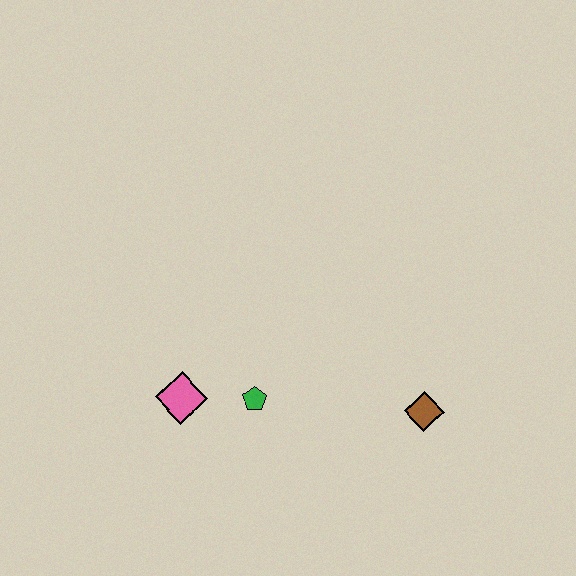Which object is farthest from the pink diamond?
The brown diamond is farthest from the pink diamond.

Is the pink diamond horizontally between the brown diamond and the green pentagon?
No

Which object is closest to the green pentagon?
The pink diamond is closest to the green pentagon.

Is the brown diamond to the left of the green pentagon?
No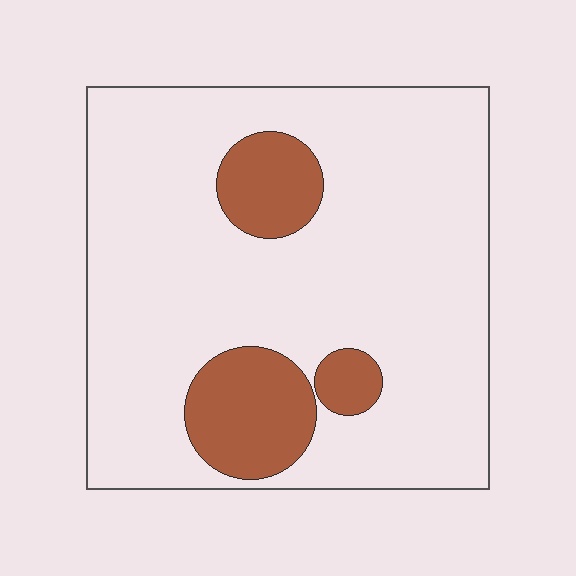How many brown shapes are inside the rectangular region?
3.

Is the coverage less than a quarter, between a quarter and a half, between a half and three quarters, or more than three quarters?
Less than a quarter.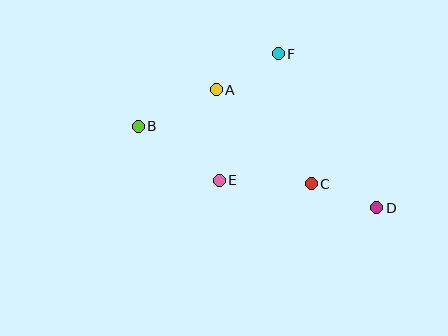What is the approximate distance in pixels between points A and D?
The distance between A and D is approximately 199 pixels.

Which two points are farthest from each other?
Points B and D are farthest from each other.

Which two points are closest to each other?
Points C and D are closest to each other.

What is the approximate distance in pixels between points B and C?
The distance between B and C is approximately 182 pixels.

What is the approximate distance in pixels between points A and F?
The distance between A and F is approximately 72 pixels.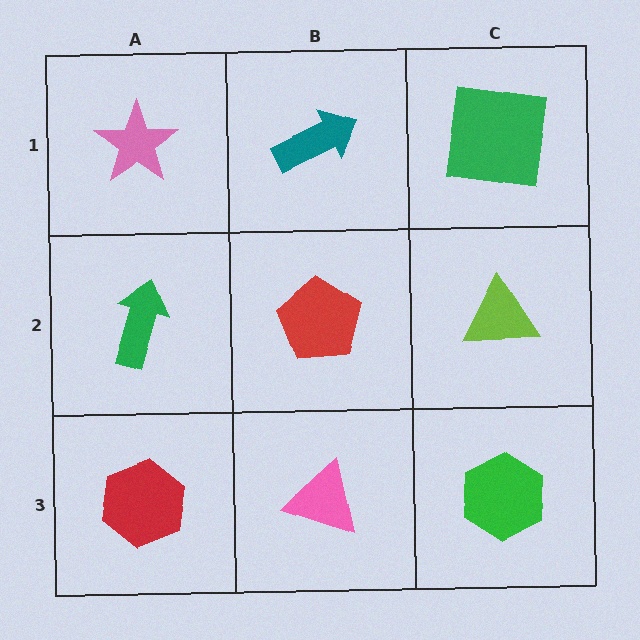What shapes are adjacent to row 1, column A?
A green arrow (row 2, column A), a teal arrow (row 1, column B).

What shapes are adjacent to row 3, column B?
A red pentagon (row 2, column B), a red hexagon (row 3, column A), a green hexagon (row 3, column C).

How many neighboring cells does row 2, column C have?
3.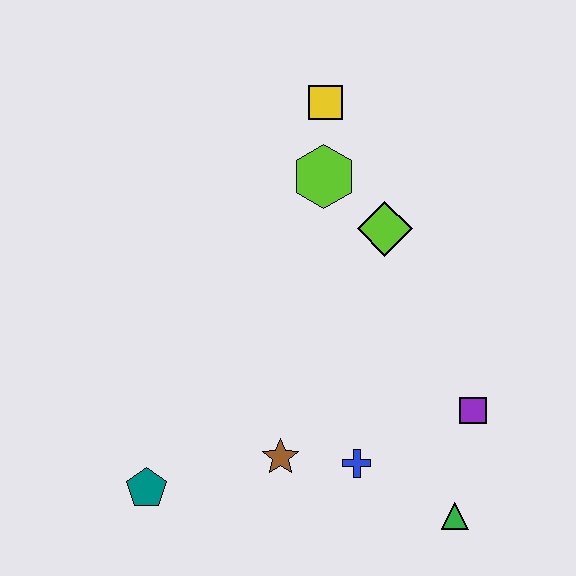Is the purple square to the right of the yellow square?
Yes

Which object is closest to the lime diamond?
The lime hexagon is closest to the lime diamond.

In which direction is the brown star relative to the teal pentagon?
The brown star is to the right of the teal pentagon.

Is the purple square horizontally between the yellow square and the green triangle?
No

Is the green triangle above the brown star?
No